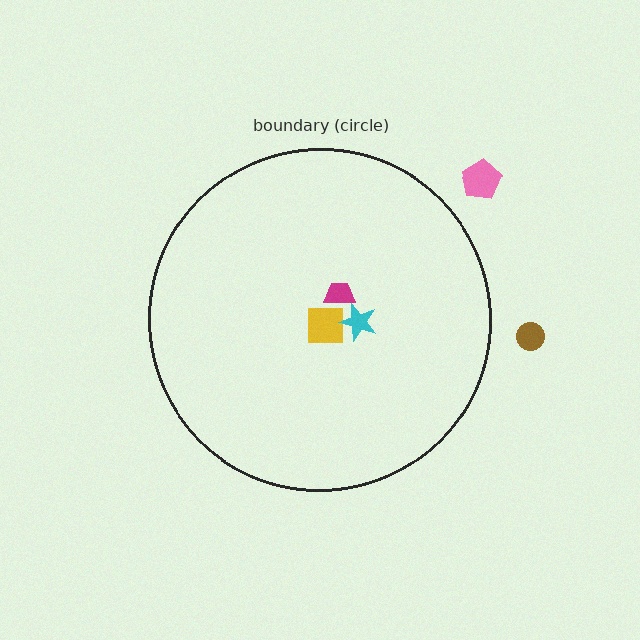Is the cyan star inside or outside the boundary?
Inside.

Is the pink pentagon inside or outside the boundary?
Outside.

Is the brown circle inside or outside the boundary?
Outside.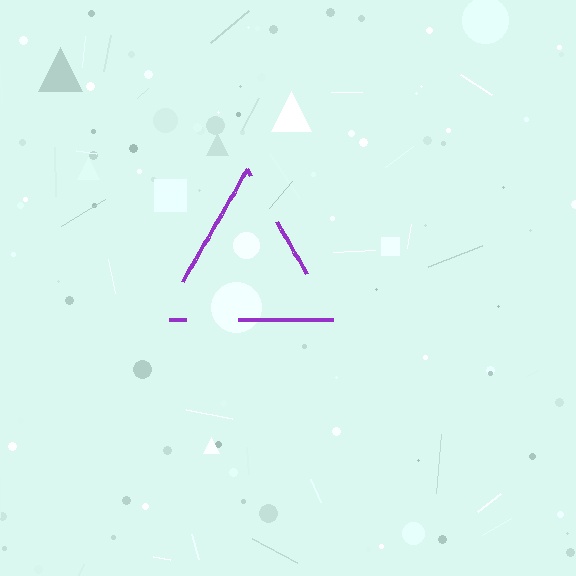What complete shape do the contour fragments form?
The contour fragments form a triangle.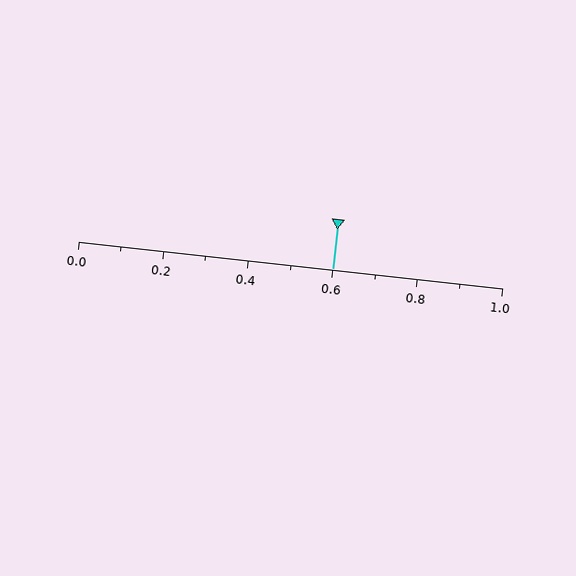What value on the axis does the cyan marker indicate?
The marker indicates approximately 0.6.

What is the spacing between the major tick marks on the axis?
The major ticks are spaced 0.2 apart.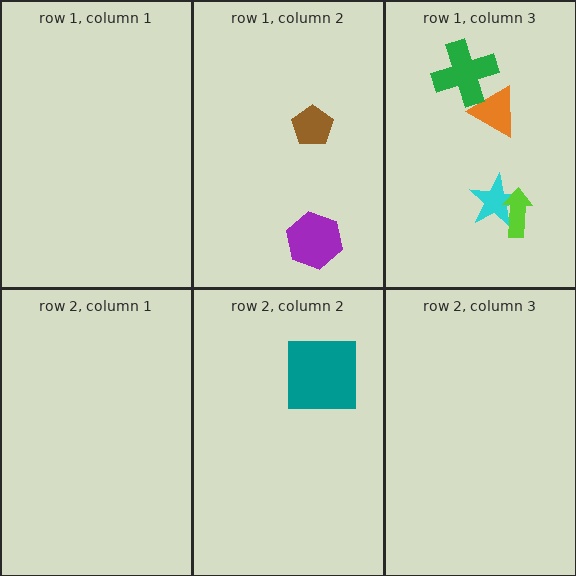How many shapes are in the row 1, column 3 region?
4.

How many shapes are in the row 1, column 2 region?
2.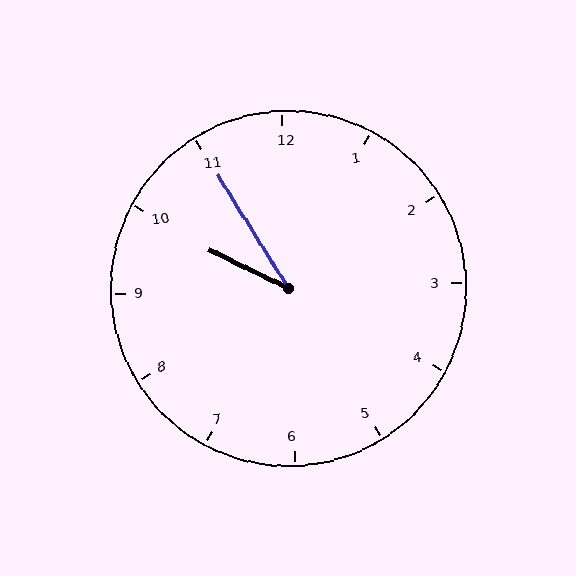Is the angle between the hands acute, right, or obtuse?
It is acute.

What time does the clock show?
9:55.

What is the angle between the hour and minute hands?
Approximately 32 degrees.